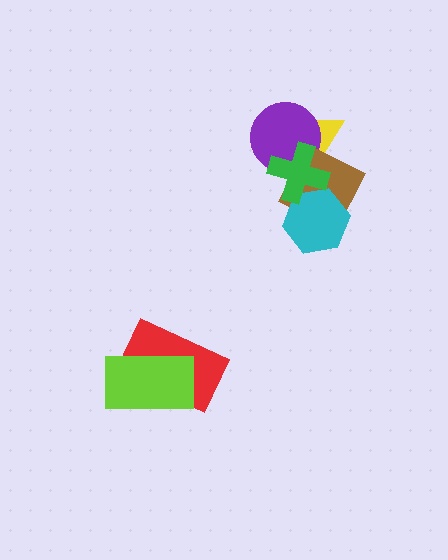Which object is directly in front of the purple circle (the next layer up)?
The brown diamond is directly in front of the purple circle.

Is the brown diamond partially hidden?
Yes, it is partially covered by another shape.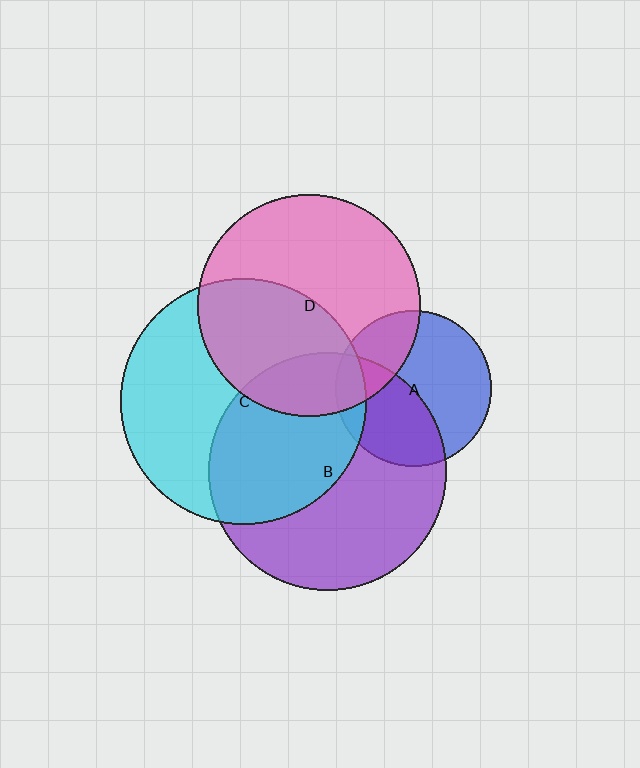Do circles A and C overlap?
Yes.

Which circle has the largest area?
Circle C (cyan).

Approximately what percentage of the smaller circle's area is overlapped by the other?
Approximately 10%.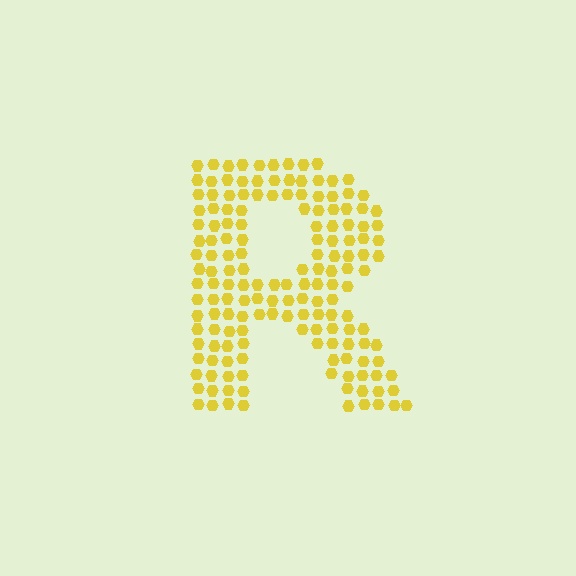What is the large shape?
The large shape is the letter R.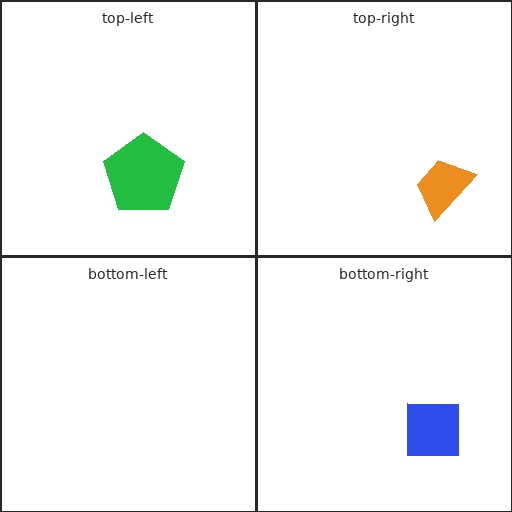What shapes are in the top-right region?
The orange trapezoid.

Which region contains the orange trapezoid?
The top-right region.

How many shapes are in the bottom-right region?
1.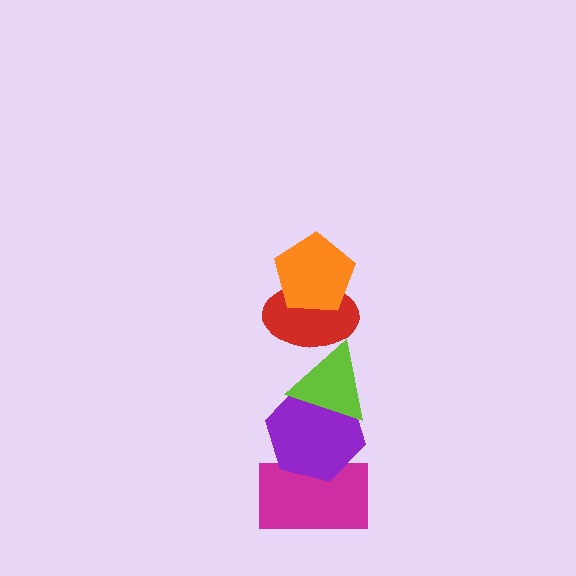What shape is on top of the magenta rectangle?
The purple hexagon is on top of the magenta rectangle.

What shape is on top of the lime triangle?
The red ellipse is on top of the lime triangle.